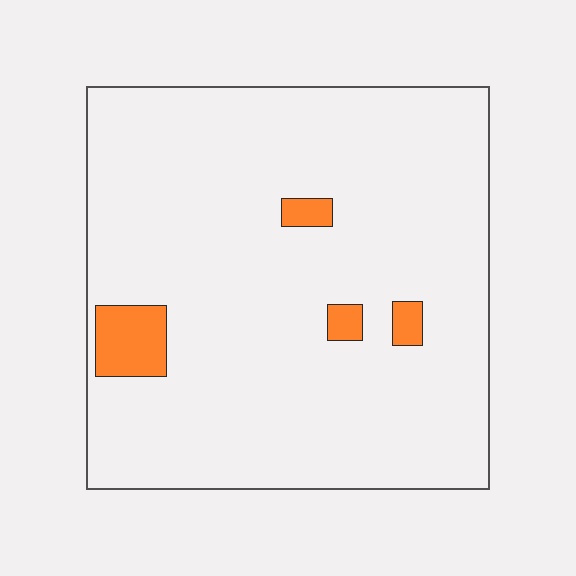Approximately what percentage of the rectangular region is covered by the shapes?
Approximately 5%.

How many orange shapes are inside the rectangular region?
4.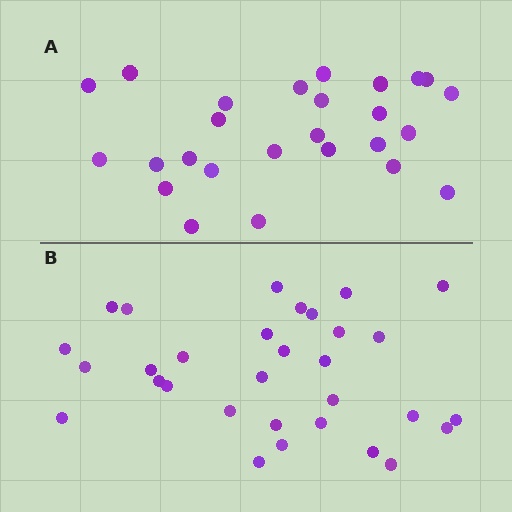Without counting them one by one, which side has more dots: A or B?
Region B (the bottom region) has more dots.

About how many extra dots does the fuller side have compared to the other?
Region B has about 5 more dots than region A.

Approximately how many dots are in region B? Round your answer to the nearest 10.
About 30 dots. (The exact count is 31, which rounds to 30.)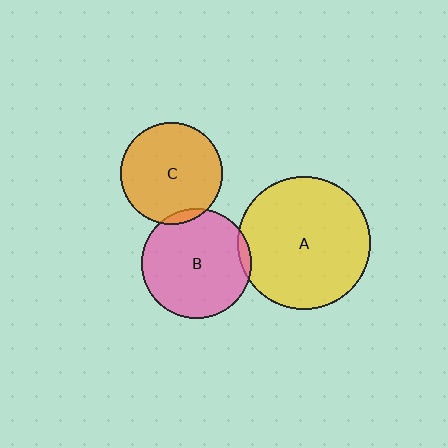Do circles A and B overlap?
Yes.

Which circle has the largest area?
Circle A (yellow).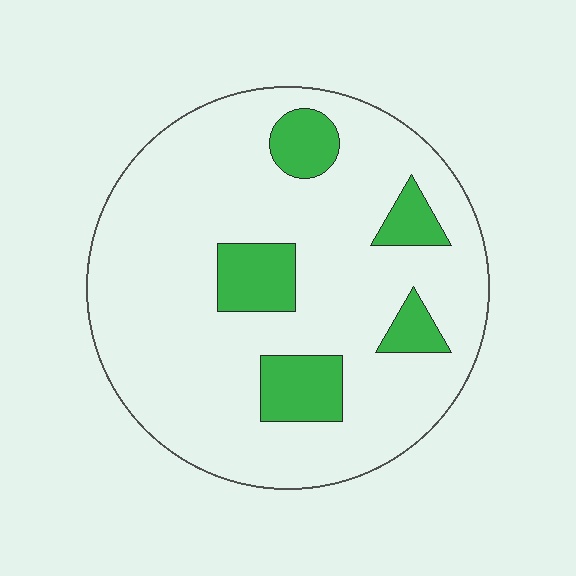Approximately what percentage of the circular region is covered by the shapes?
Approximately 15%.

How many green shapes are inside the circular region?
5.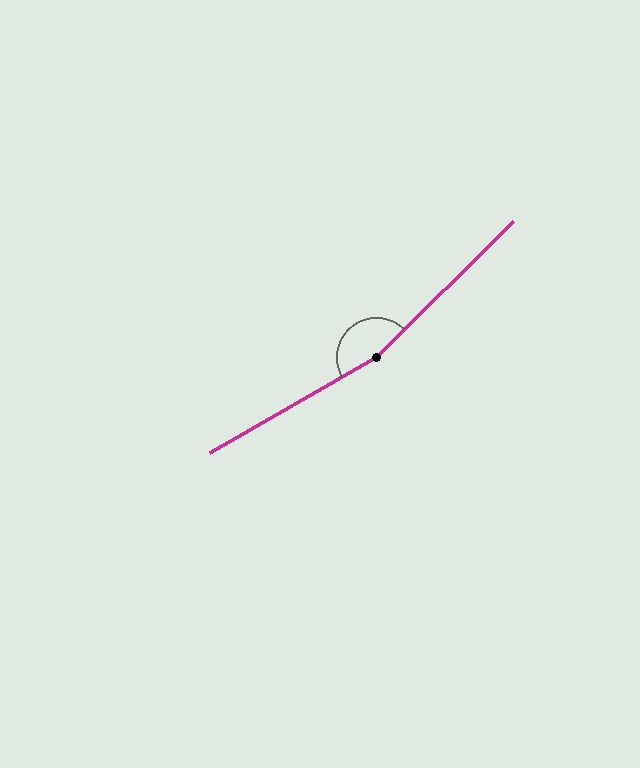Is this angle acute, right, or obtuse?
It is obtuse.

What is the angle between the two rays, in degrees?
Approximately 165 degrees.